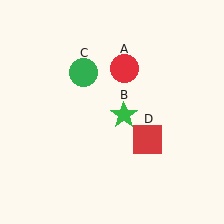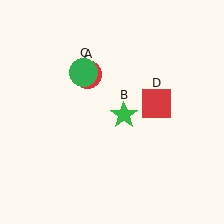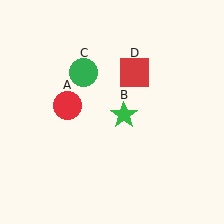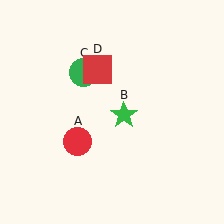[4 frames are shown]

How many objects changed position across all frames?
2 objects changed position: red circle (object A), red square (object D).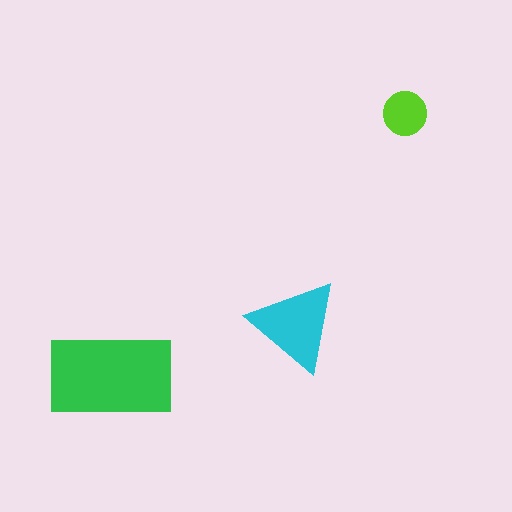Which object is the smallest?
The lime circle.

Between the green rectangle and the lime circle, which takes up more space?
The green rectangle.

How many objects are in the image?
There are 3 objects in the image.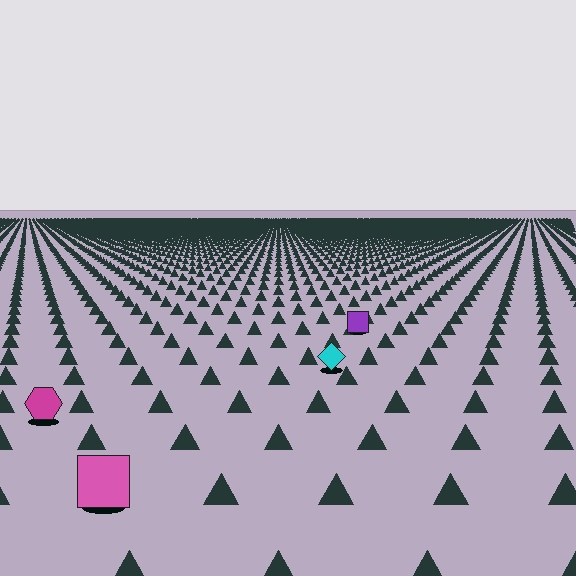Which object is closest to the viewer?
The pink square is closest. The texture marks near it are larger and more spread out.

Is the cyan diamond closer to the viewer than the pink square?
No. The pink square is closer — you can tell from the texture gradient: the ground texture is coarser near it.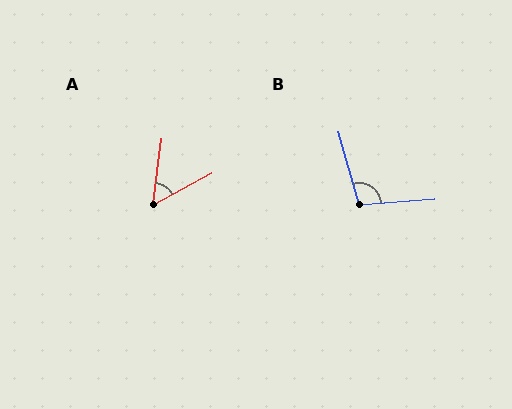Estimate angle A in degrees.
Approximately 54 degrees.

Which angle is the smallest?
A, at approximately 54 degrees.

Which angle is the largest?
B, at approximately 101 degrees.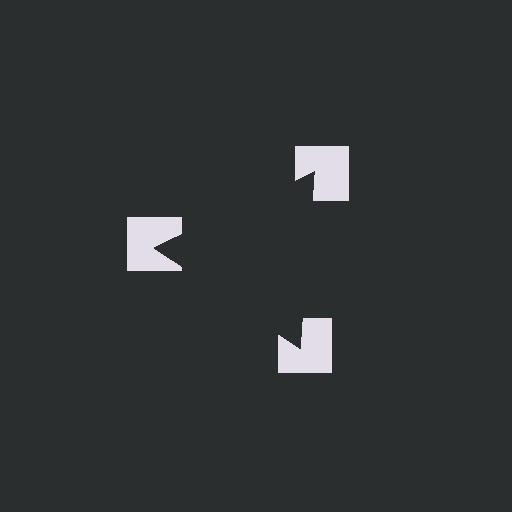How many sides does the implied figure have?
3 sides.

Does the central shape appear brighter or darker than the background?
It typically appears slightly darker than the background, even though no actual brightness change is drawn.